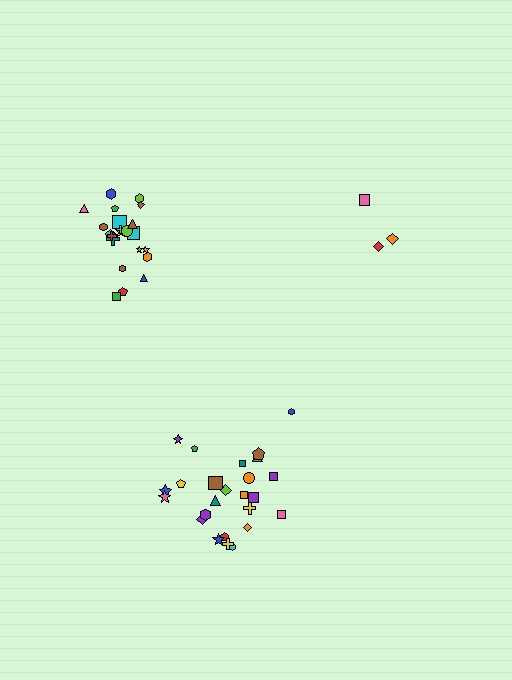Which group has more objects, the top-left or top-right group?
The top-left group.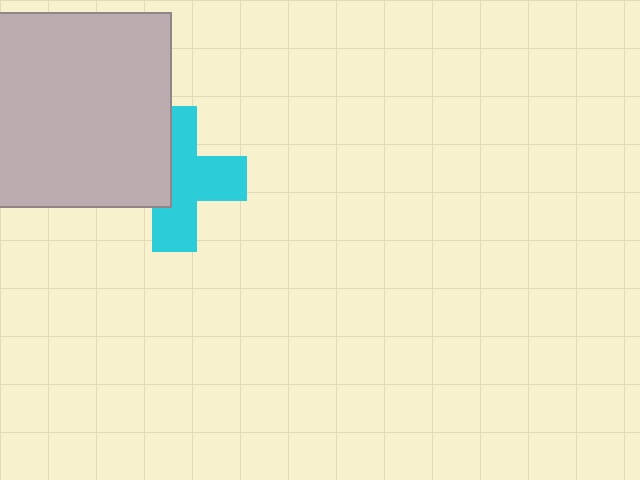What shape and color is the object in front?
The object in front is a light gray square.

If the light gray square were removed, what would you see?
You would see the complete cyan cross.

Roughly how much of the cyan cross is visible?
About half of it is visible (roughly 62%).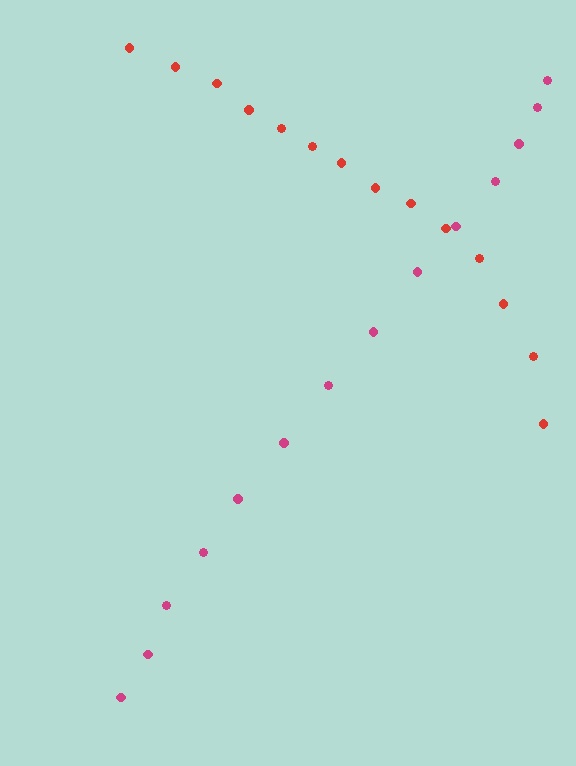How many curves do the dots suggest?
There are 2 distinct paths.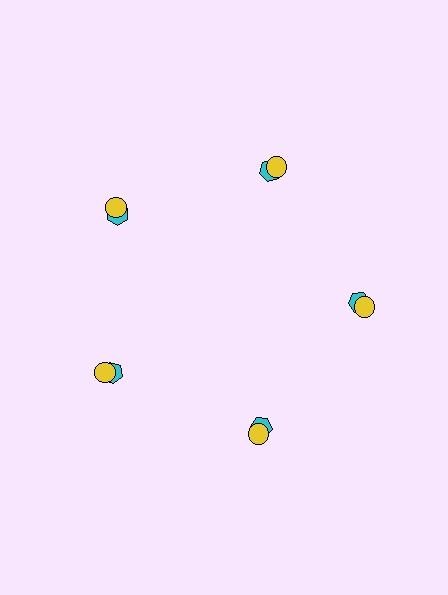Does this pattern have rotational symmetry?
Yes, this pattern has 5-fold rotational symmetry. It looks the same after rotating 72 degrees around the center.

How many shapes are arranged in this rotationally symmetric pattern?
There are 10 shapes, arranged in 5 groups of 2.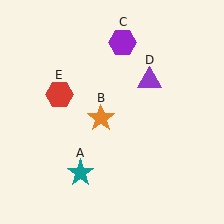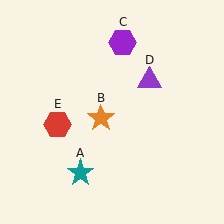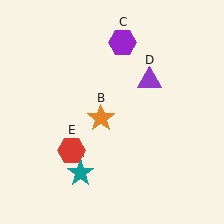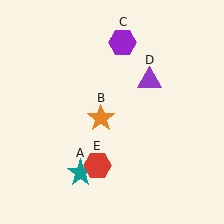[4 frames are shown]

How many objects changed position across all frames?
1 object changed position: red hexagon (object E).